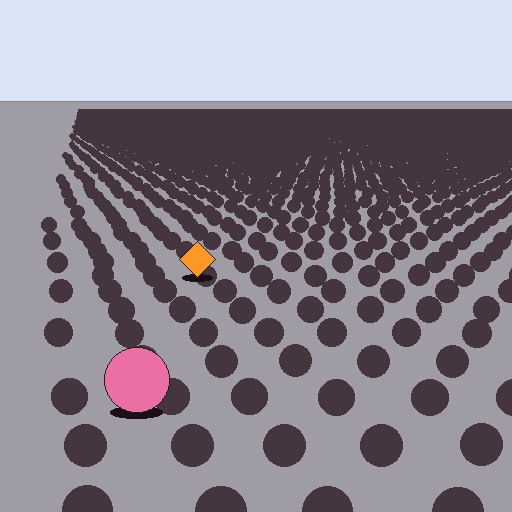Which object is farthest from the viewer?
The orange diamond is farthest from the viewer. It appears smaller and the ground texture around it is denser.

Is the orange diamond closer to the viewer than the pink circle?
No. The pink circle is closer — you can tell from the texture gradient: the ground texture is coarser near it.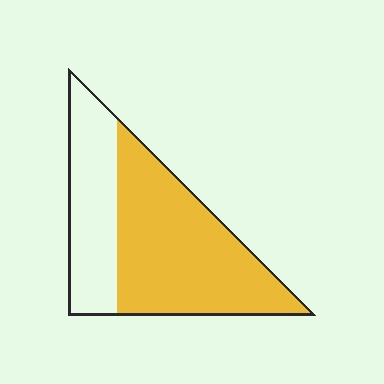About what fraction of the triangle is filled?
About five eighths (5/8).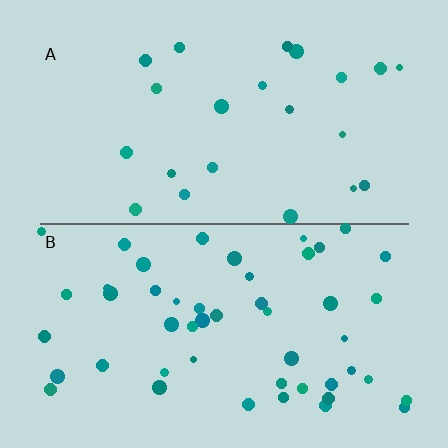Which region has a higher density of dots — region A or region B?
B (the bottom).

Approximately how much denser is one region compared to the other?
Approximately 2.2× — region B over region A.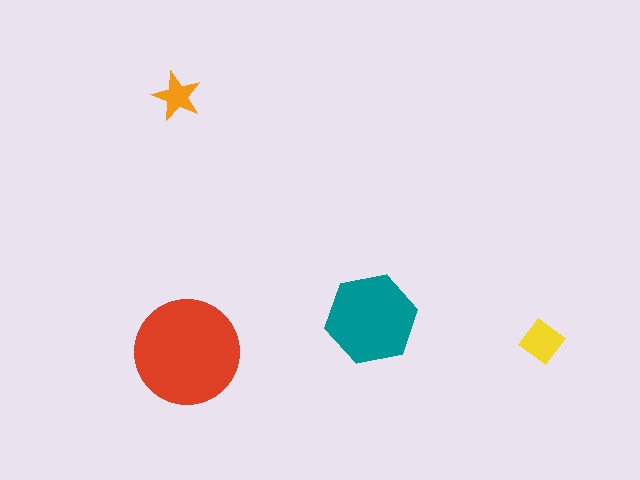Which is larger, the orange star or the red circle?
The red circle.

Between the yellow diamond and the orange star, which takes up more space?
The yellow diamond.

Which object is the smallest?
The orange star.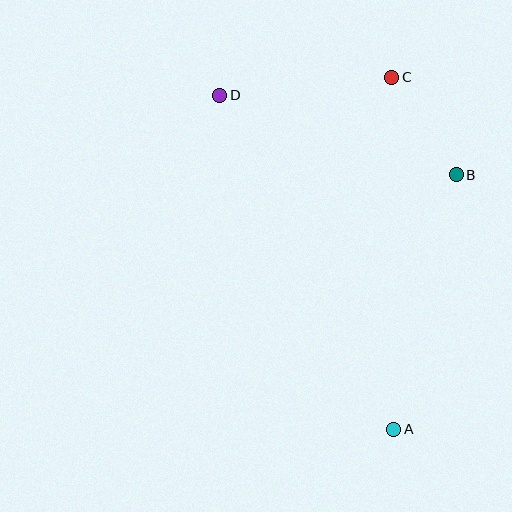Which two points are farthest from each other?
Points A and D are farthest from each other.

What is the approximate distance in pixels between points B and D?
The distance between B and D is approximately 249 pixels.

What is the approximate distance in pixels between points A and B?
The distance between A and B is approximately 262 pixels.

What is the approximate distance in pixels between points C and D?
The distance between C and D is approximately 172 pixels.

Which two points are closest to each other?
Points B and C are closest to each other.